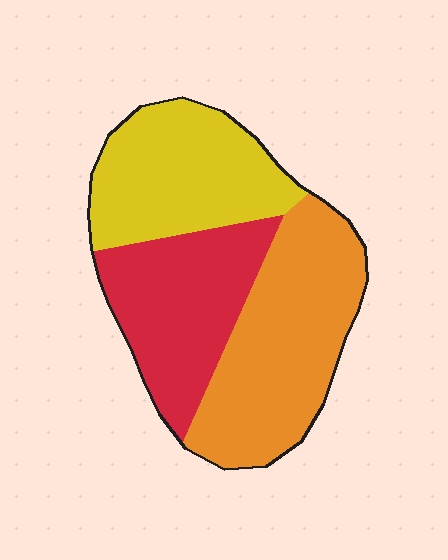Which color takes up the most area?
Orange, at roughly 40%.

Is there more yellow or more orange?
Orange.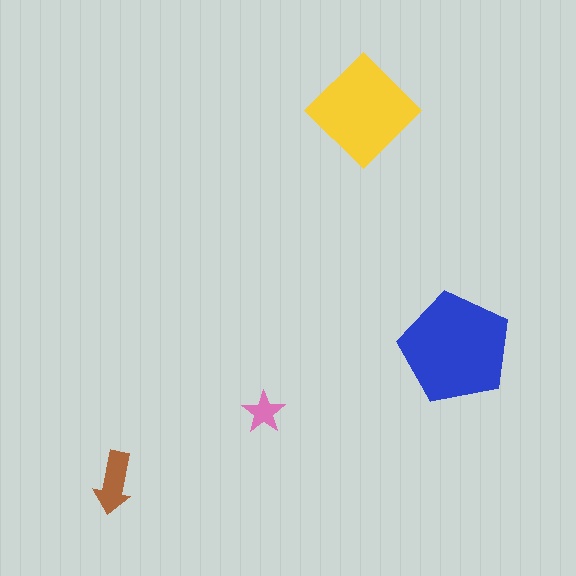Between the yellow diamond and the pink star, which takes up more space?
The yellow diamond.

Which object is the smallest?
The pink star.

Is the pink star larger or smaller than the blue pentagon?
Smaller.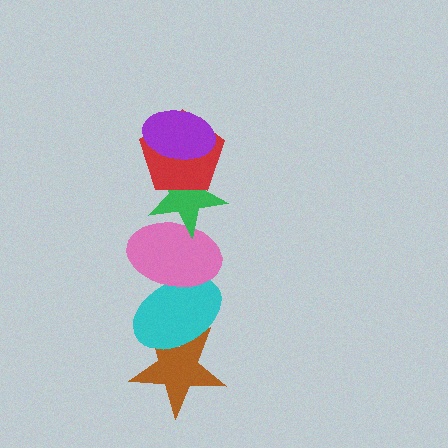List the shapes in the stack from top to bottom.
From top to bottom: the purple ellipse, the red pentagon, the green star, the pink ellipse, the cyan ellipse, the brown star.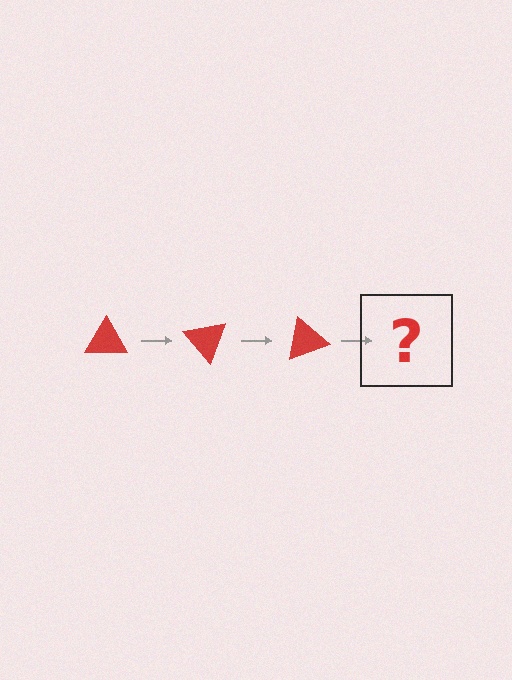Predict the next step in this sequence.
The next step is a red triangle rotated 150 degrees.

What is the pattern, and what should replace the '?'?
The pattern is that the triangle rotates 50 degrees each step. The '?' should be a red triangle rotated 150 degrees.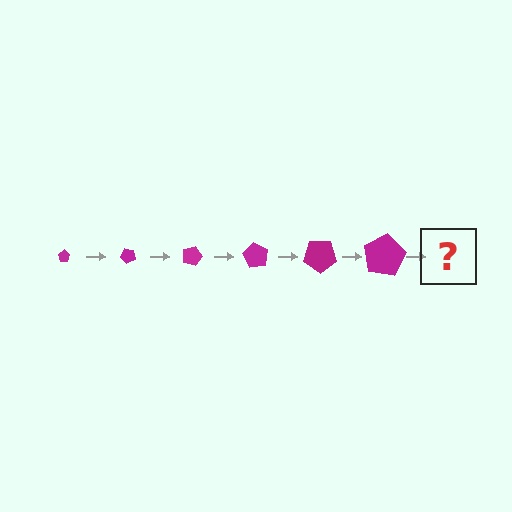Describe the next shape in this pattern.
It should be a pentagon, larger than the previous one and rotated 270 degrees from the start.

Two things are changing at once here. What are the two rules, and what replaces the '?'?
The two rules are that the pentagon grows larger each step and it rotates 45 degrees each step. The '?' should be a pentagon, larger than the previous one and rotated 270 degrees from the start.